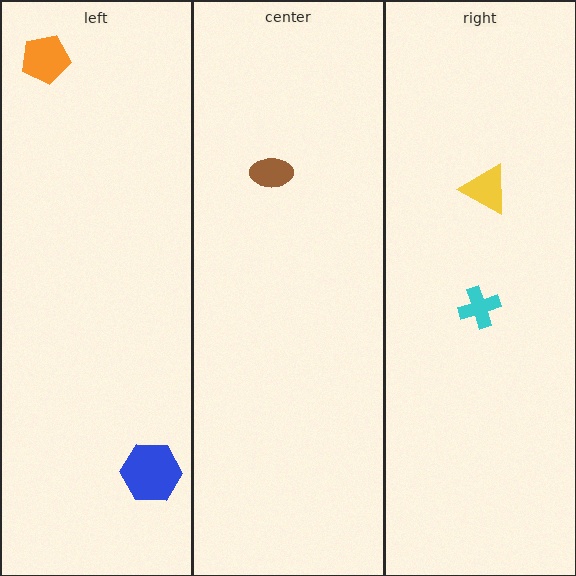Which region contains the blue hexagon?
The left region.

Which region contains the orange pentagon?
The left region.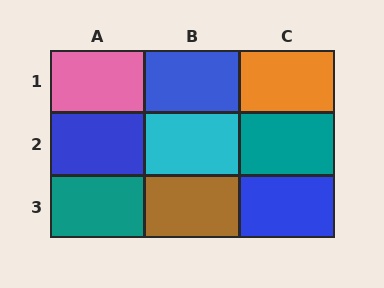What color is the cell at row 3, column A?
Teal.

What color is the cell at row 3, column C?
Blue.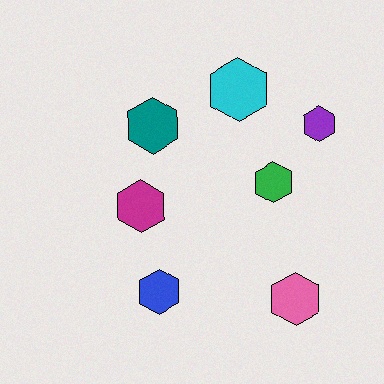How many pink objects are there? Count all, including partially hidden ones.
There is 1 pink object.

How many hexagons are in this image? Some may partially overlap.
There are 7 hexagons.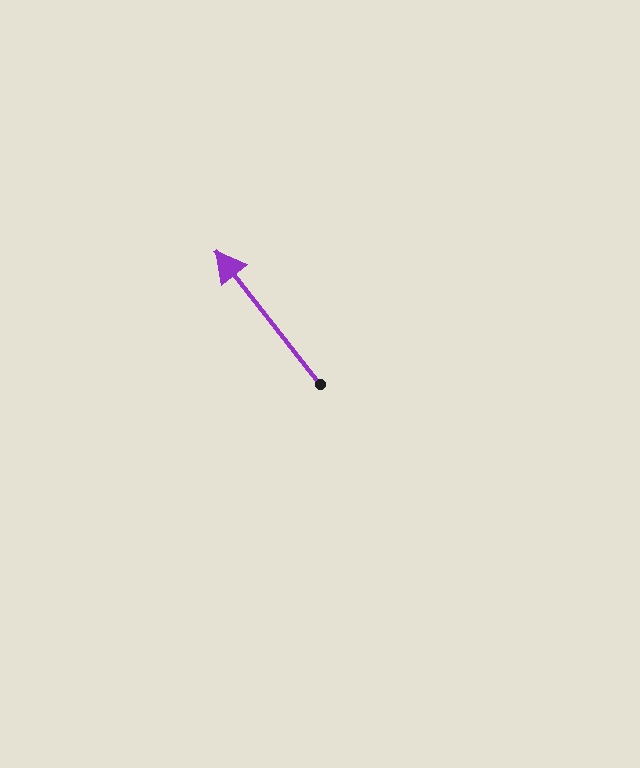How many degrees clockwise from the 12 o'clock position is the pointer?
Approximately 322 degrees.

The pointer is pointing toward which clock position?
Roughly 11 o'clock.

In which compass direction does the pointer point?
Northwest.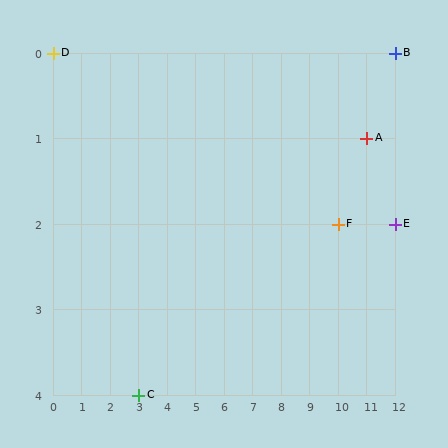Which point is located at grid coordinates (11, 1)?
Point A is at (11, 1).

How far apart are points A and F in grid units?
Points A and F are 1 column and 1 row apart (about 1.4 grid units diagonally).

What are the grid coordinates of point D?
Point D is at grid coordinates (0, 0).